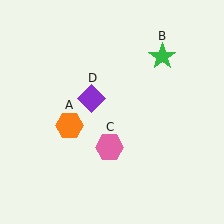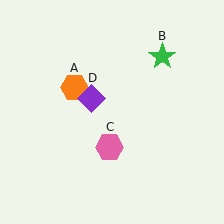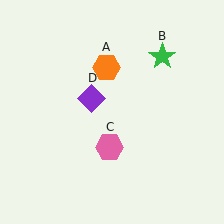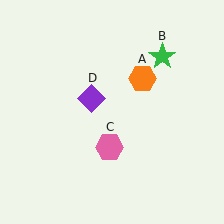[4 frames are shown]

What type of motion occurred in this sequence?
The orange hexagon (object A) rotated clockwise around the center of the scene.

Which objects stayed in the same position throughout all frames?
Green star (object B) and pink hexagon (object C) and purple diamond (object D) remained stationary.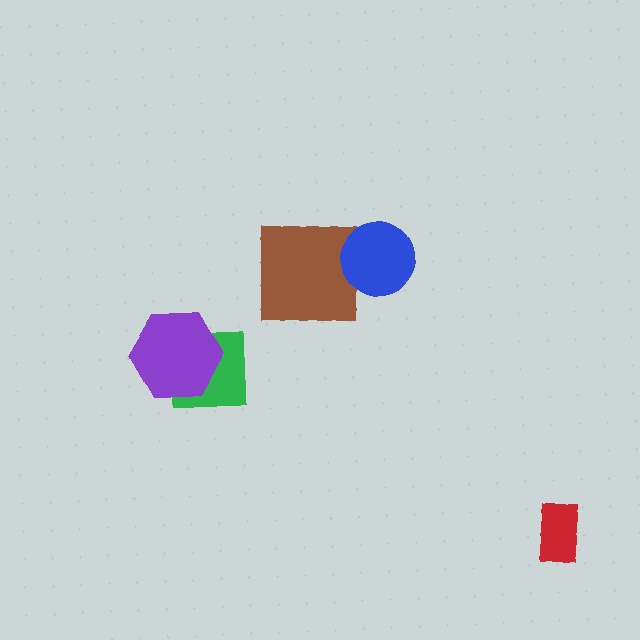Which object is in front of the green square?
The purple hexagon is in front of the green square.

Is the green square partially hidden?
Yes, it is partially covered by another shape.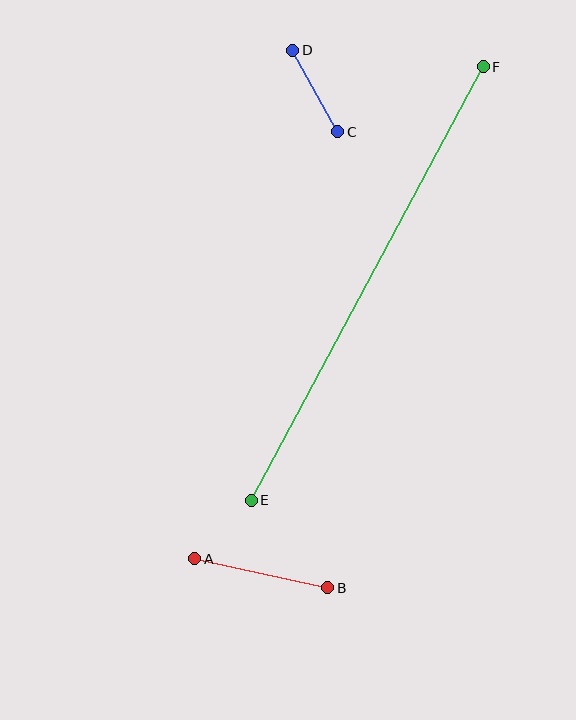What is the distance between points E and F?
The distance is approximately 491 pixels.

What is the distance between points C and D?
The distance is approximately 93 pixels.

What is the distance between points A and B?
The distance is approximately 136 pixels.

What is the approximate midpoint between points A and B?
The midpoint is at approximately (261, 573) pixels.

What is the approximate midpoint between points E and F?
The midpoint is at approximately (367, 283) pixels.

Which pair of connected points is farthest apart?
Points E and F are farthest apart.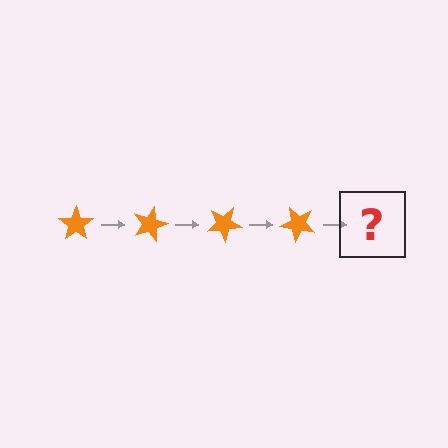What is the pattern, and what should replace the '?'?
The pattern is that the star rotates 15 degrees each step. The '?' should be an orange star rotated 60 degrees.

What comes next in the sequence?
The next element should be an orange star rotated 60 degrees.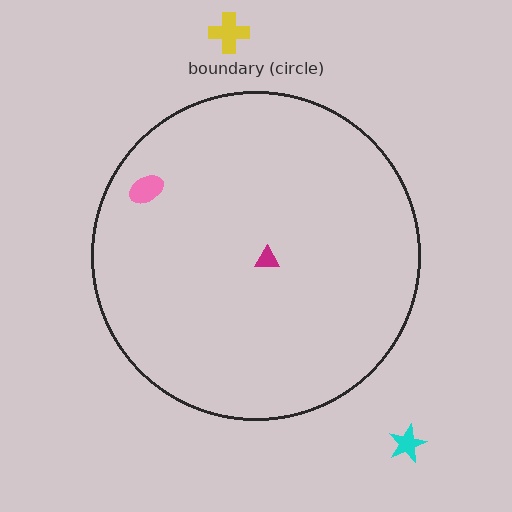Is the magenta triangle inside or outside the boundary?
Inside.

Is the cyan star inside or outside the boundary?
Outside.